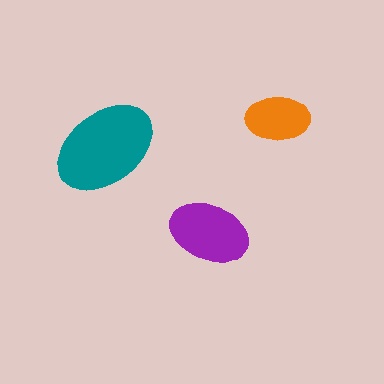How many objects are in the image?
There are 3 objects in the image.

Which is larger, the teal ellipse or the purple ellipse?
The teal one.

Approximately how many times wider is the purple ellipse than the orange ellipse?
About 1.5 times wider.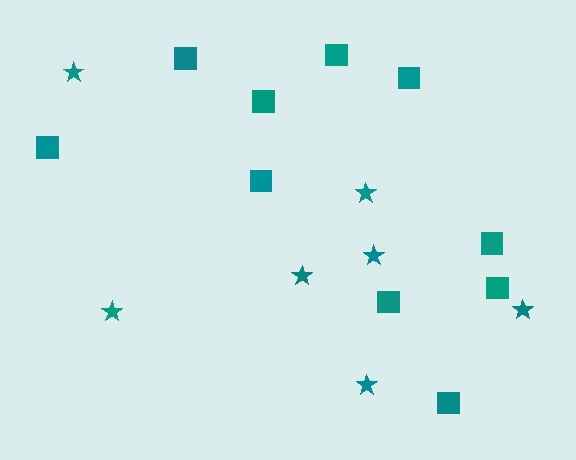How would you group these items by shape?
There are 2 groups: one group of stars (7) and one group of squares (10).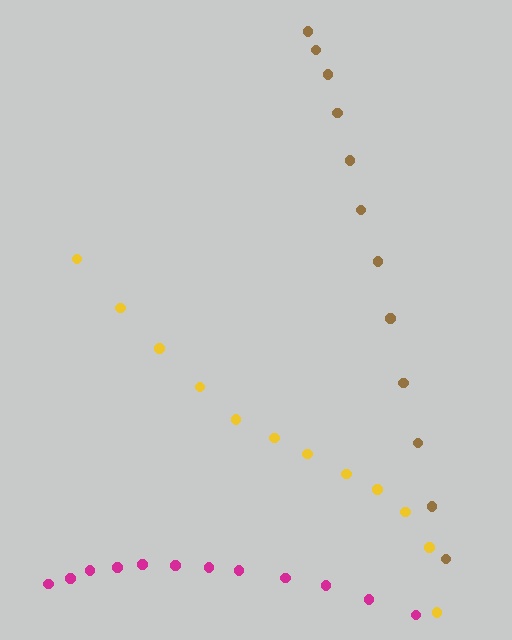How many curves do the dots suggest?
There are 3 distinct paths.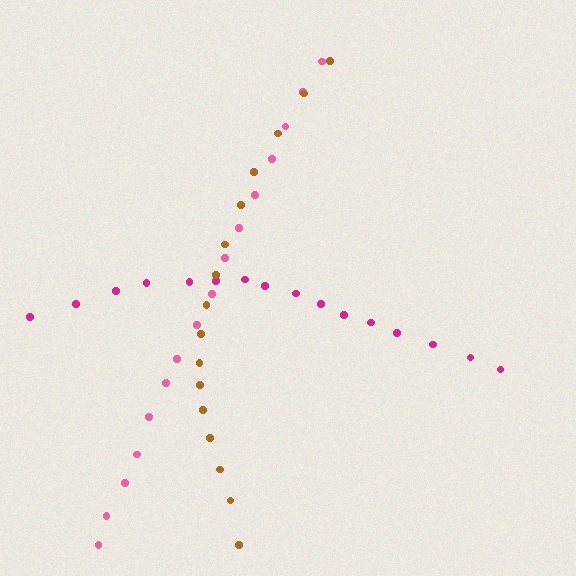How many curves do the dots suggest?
There are 3 distinct paths.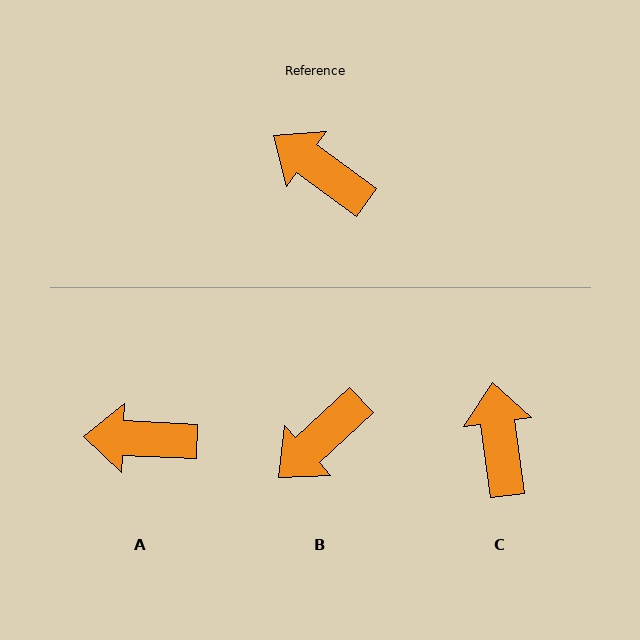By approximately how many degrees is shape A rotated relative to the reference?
Approximately 33 degrees counter-clockwise.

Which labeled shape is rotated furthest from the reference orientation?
B, about 79 degrees away.